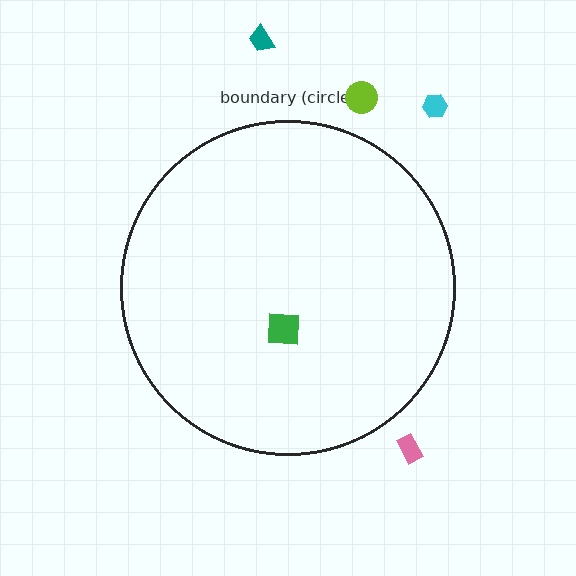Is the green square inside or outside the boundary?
Inside.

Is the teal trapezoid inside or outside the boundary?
Outside.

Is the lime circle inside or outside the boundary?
Outside.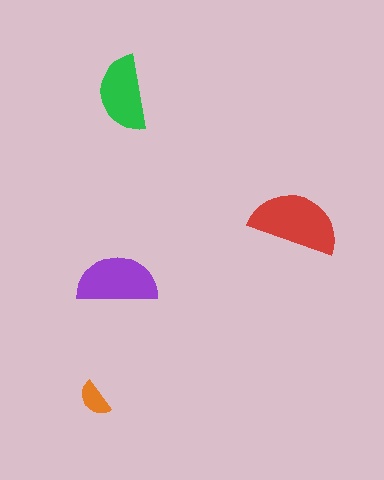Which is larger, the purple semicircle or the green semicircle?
The purple one.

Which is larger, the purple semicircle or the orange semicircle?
The purple one.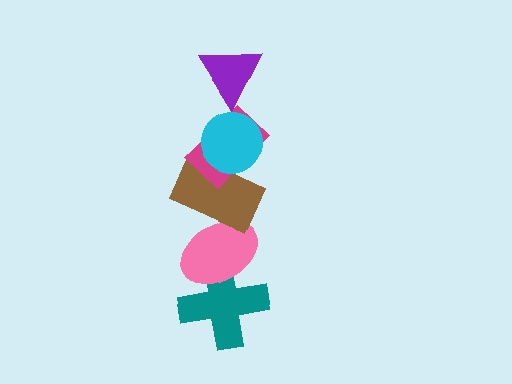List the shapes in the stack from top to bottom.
From top to bottom: the purple triangle, the cyan circle, the magenta rectangle, the brown rectangle, the pink ellipse, the teal cross.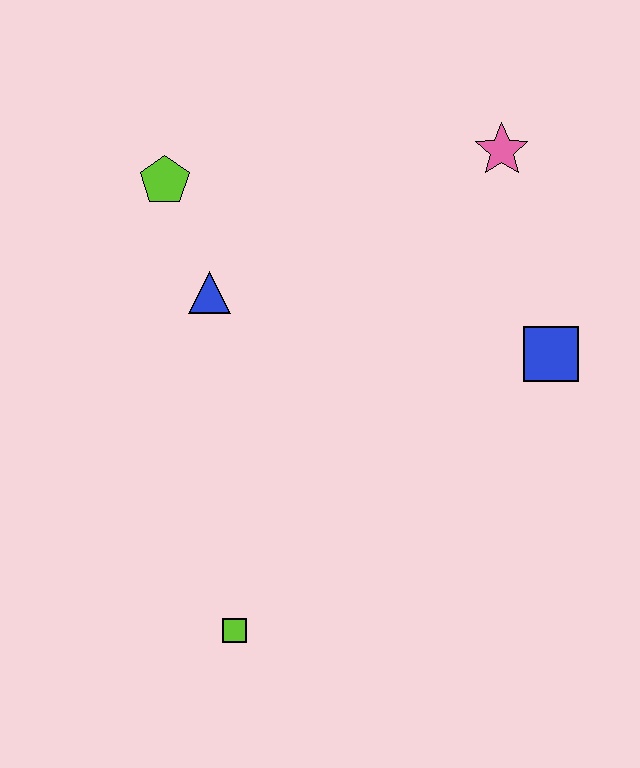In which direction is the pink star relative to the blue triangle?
The pink star is to the right of the blue triangle.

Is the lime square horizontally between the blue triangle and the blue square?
Yes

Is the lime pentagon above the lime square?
Yes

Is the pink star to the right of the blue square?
No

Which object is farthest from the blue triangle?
The blue square is farthest from the blue triangle.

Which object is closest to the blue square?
The pink star is closest to the blue square.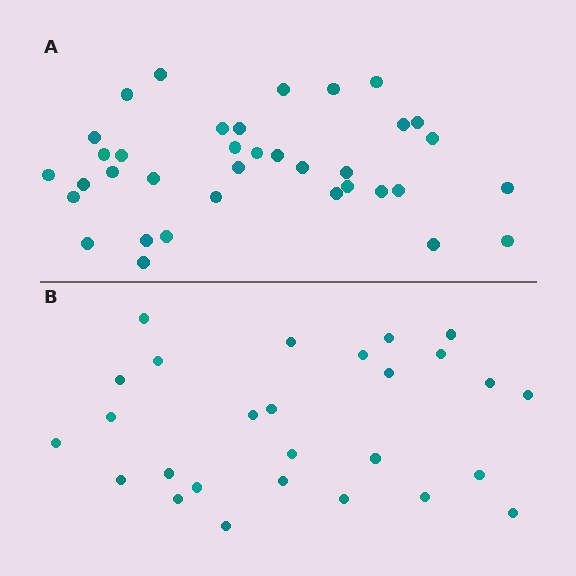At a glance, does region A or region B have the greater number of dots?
Region A (the top region) has more dots.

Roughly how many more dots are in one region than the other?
Region A has roughly 8 or so more dots than region B.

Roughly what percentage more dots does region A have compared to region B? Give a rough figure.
About 35% more.